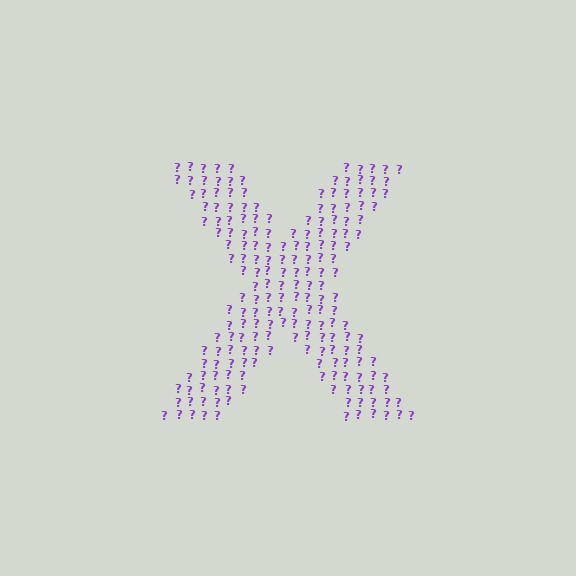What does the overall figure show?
The overall figure shows the letter X.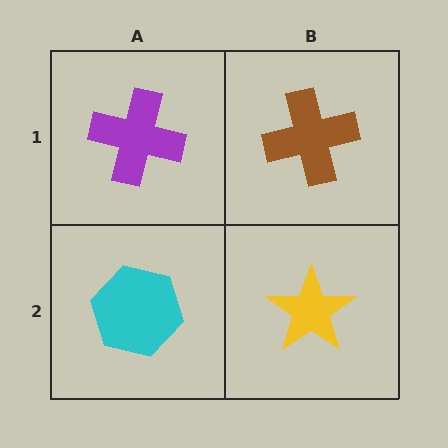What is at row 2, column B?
A yellow star.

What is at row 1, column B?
A brown cross.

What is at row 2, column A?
A cyan hexagon.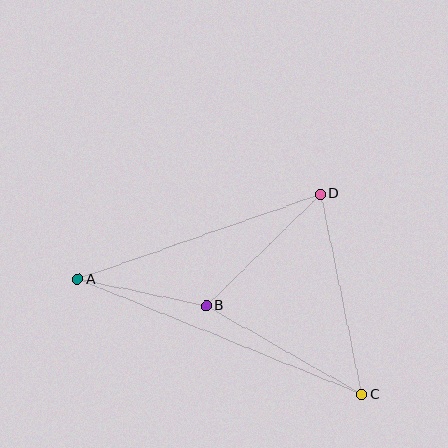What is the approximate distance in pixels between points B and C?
The distance between B and C is approximately 179 pixels.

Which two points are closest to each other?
Points A and B are closest to each other.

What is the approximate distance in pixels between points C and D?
The distance between C and D is approximately 205 pixels.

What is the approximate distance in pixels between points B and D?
The distance between B and D is approximately 160 pixels.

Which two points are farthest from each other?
Points A and C are farthest from each other.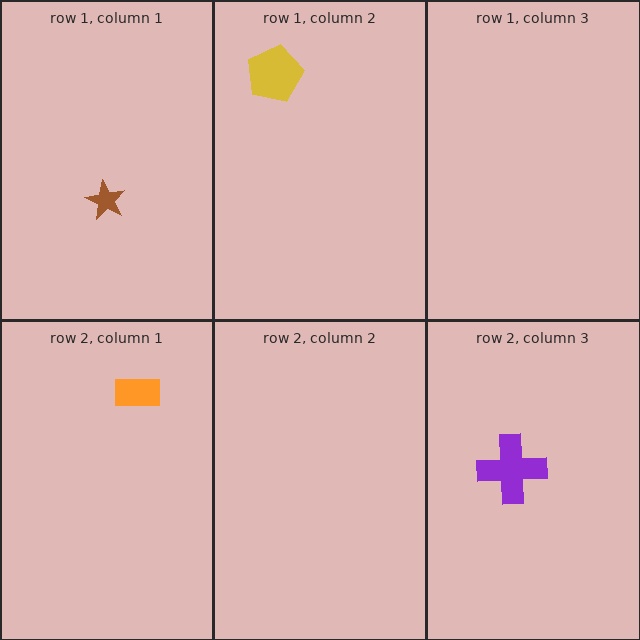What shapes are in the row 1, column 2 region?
The yellow pentagon.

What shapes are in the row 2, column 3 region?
The purple cross.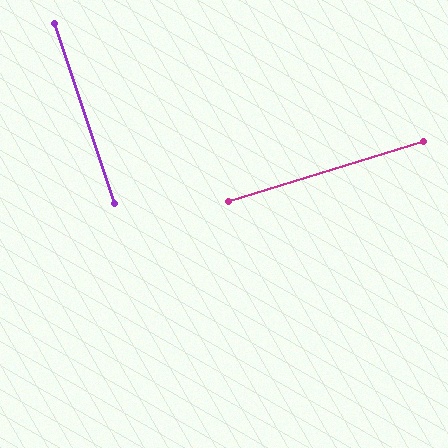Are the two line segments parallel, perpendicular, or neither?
Perpendicular — they meet at approximately 89°.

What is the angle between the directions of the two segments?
Approximately 89 degrees.